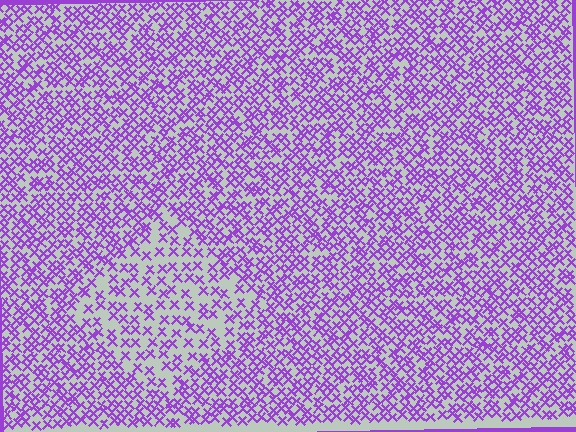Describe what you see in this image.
The image contains small purple elements arranged at two different densities. A diamond-shaped region is visible where the elements are less densely packed than the surrounding area.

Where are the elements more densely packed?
The elements are more densely packed outside the diamond boundary.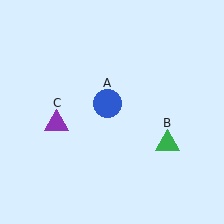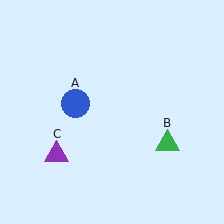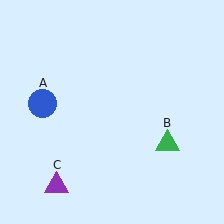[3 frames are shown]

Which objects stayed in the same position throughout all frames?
Green triangle (object B) remained stationary.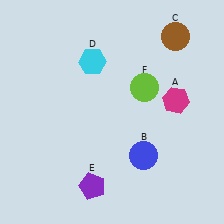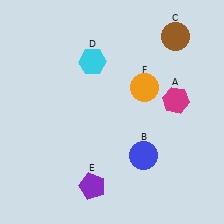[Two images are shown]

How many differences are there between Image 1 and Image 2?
There is 1 difference between the two images.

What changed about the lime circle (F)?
In Image 1, F is lime. In Image 2, it changed to orange.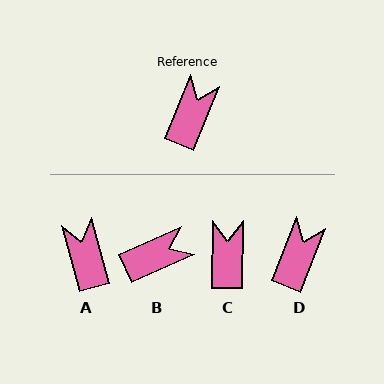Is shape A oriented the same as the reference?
No, it is off by about 37 degrees.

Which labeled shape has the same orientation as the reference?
D.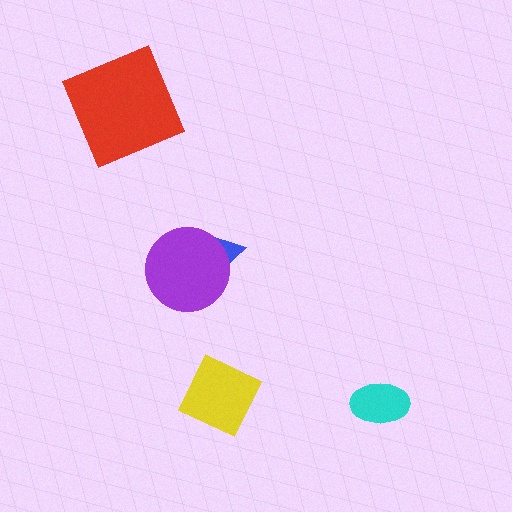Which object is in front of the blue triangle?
The purple circle is in front of the blue triangle.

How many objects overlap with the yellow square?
0 objects overlap with the yellow square.